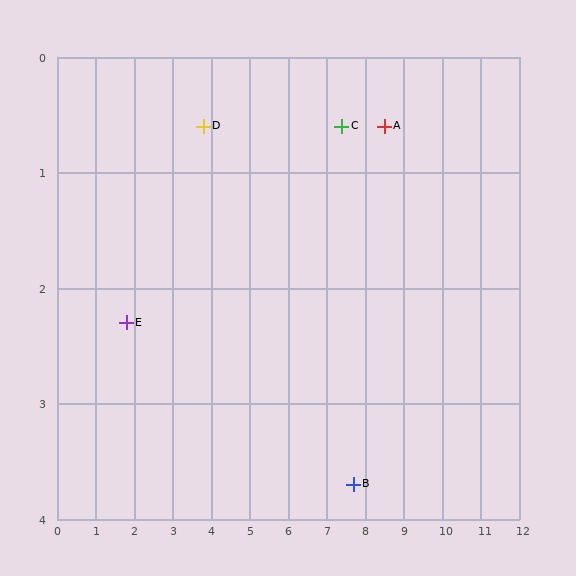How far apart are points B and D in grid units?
Points B and D are about 5.0 grid units apart.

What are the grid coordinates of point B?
Point B is at approximately (7.7, 3.7).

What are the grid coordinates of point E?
Point E is at approximately (1.8, 2.3).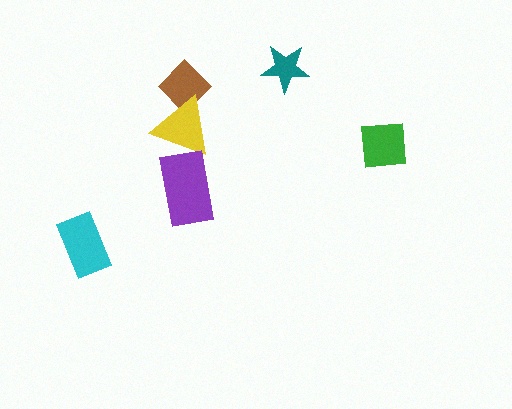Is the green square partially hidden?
No, no other shape covers it.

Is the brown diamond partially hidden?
Yes, it is partially covered by another shape.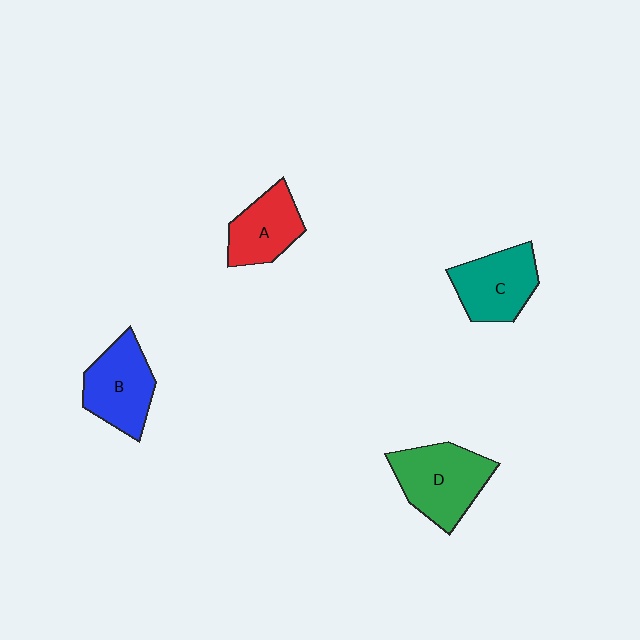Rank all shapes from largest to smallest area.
From largest to smallest: D (green), B (blue), C (teal), A (red).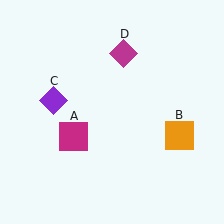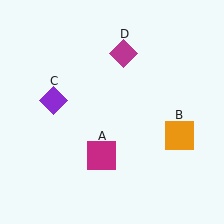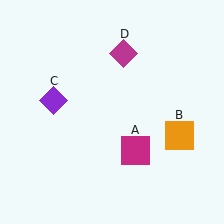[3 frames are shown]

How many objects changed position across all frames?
1 object changed position: magenta square (object A).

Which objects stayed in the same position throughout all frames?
Orange square (object B) and purple diamond (object C) and magenta diamond (object D) remained stationary.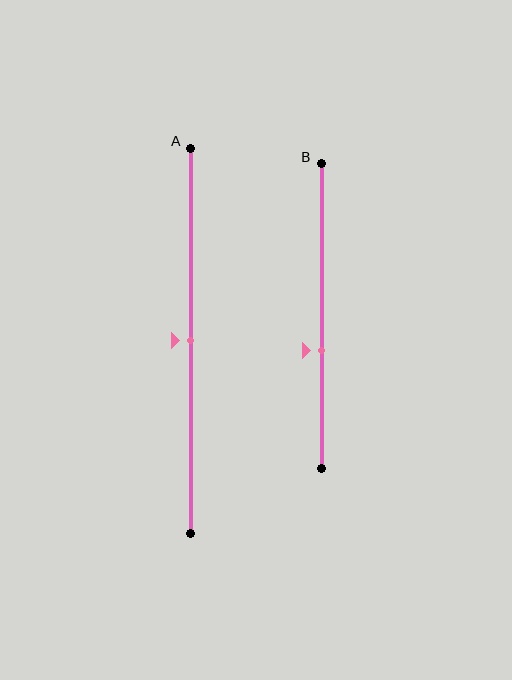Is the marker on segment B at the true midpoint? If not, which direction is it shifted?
No, the marker on segment B is shifted downward by about 11% of the segment length.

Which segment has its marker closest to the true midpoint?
Segment A has its marker closest to the true midpoint.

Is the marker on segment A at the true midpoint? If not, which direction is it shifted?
Yes, the marker on segment A is at the true midpoint.